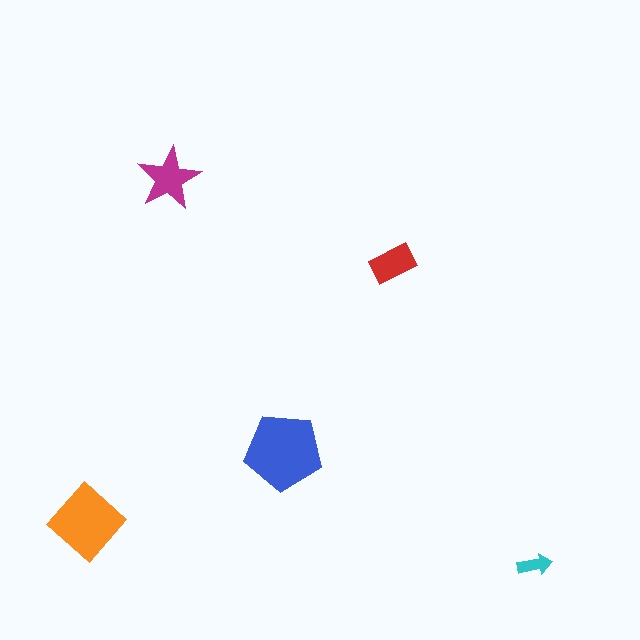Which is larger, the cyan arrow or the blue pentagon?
The blue pentagon.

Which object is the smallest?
The cyan arrow.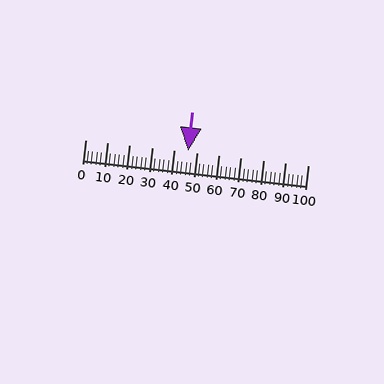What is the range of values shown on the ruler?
The ruler shows values from 0 to 100.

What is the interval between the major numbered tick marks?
The major tick marks are spaced 10 units apart.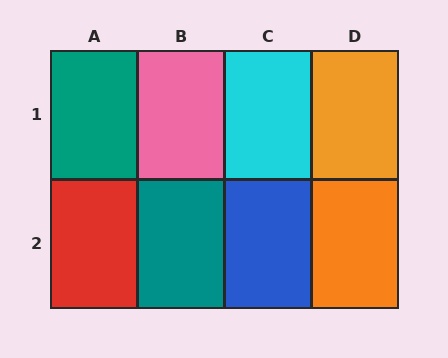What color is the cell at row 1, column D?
Orange.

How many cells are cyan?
1 cell is cyan.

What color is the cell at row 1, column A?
Teal.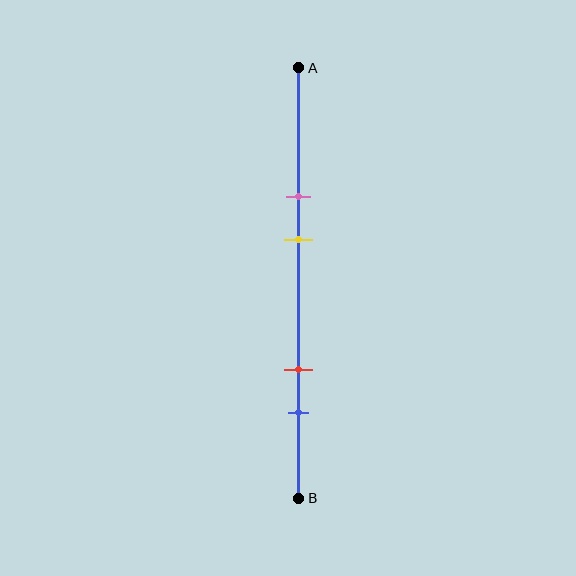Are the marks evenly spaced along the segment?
No, the marks are not evenly spaced.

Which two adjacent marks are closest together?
The pink and yellow marks are the closest adjacent pair.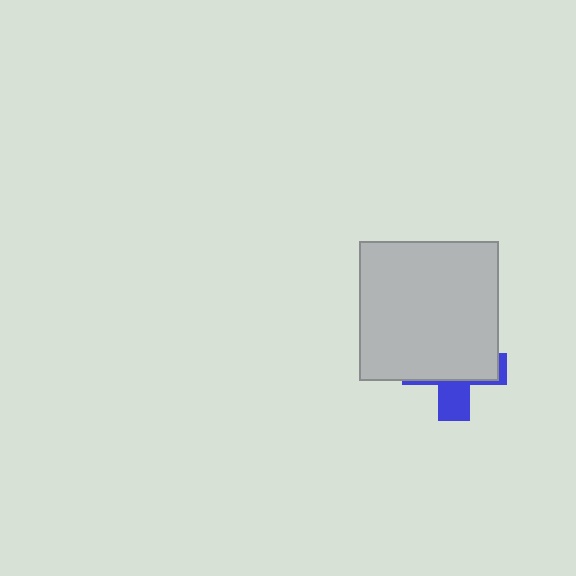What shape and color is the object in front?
The object in front is a light gray square.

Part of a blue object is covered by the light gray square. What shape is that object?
It is a cross.